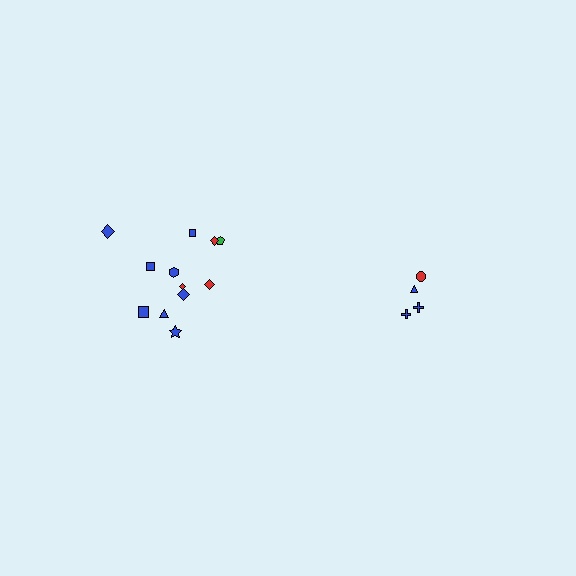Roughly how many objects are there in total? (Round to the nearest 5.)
Roughly 15 objects in total.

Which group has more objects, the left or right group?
The left group.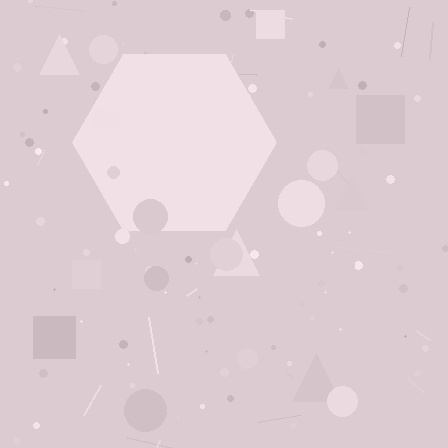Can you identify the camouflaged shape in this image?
The camouflaged shape is a hexagon.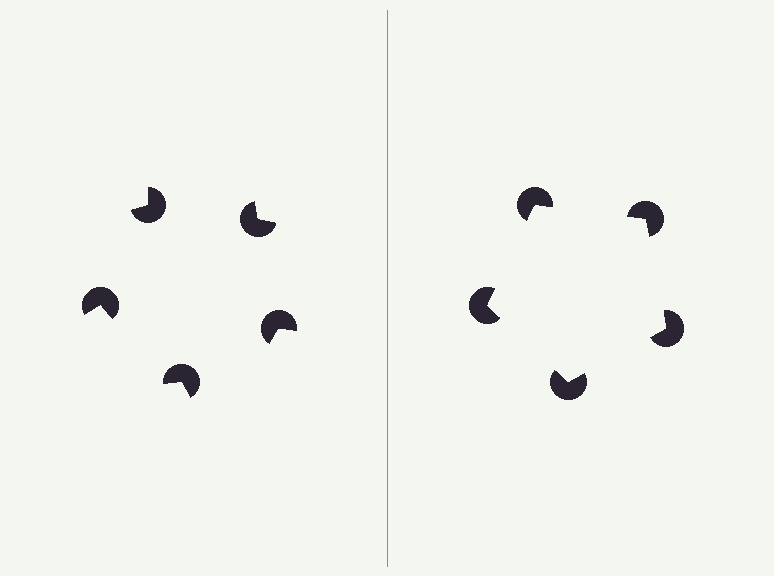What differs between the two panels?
The pac-man discs are positioned identically on both sides; only the wedge orientations differ. On the right they align to a pentagon; on the left they are misaligned.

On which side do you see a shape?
An illusory pentagon appears on the right side. On the left side the wedge cuts are rotated, so no coherent shape forms.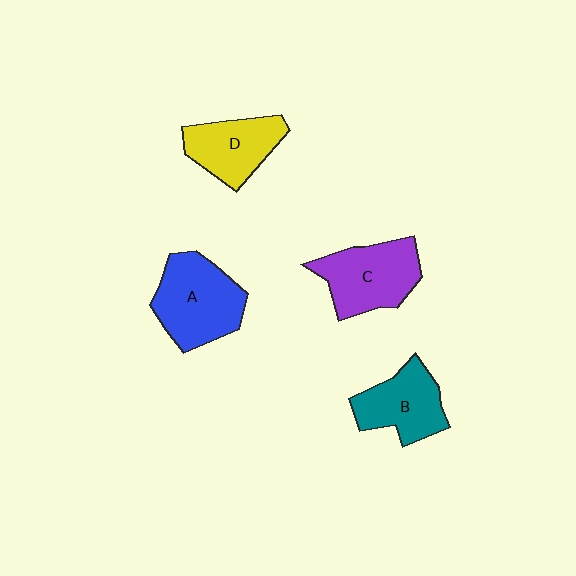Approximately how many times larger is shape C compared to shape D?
Approximately 1.2 times.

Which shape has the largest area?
Shape A (blue).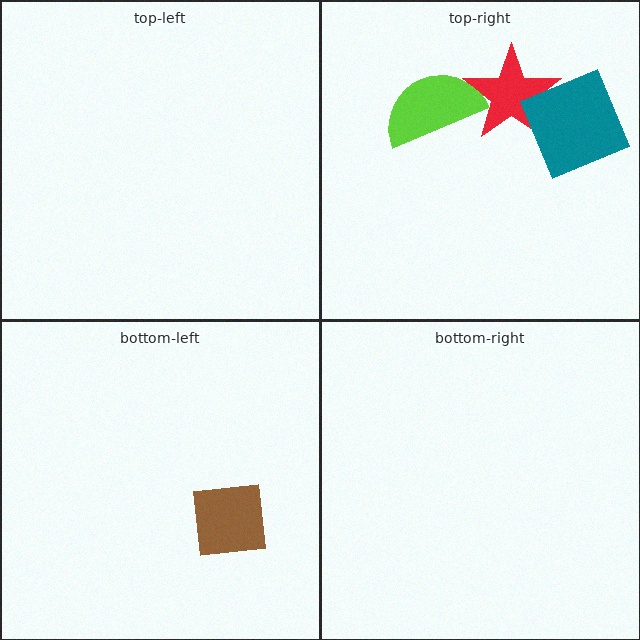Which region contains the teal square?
The top-right region.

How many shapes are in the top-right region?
3.